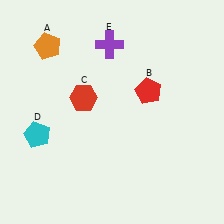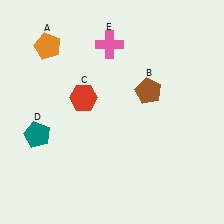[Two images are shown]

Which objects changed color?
B changed from red to brown. D changed from cyan to teal. E changed from purple to pink.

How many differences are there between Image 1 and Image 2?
There are 3 differences between the two images.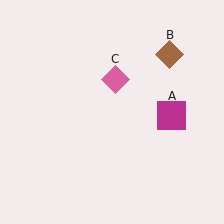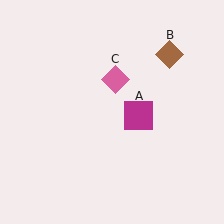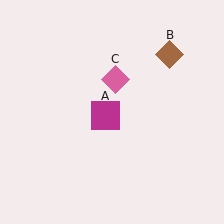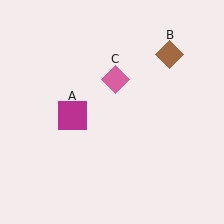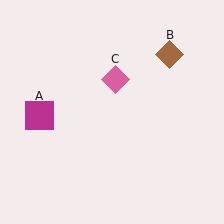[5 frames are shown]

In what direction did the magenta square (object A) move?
The magenta square (object A) moved left.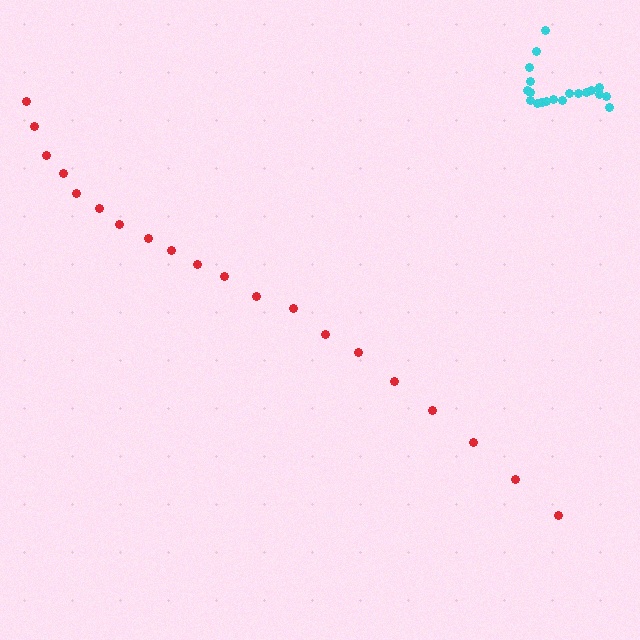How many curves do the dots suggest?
There are 2 distinct paths.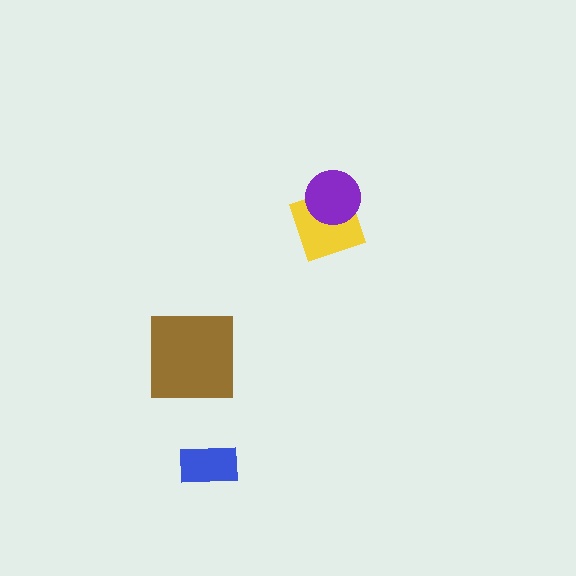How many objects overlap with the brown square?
0 objects overlap with the brown square.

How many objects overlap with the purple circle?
1 object overlaps with the purple circle.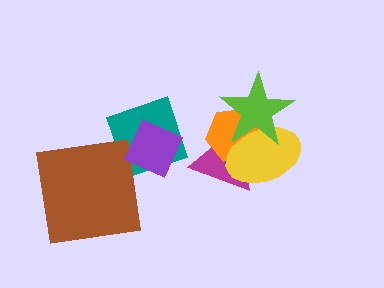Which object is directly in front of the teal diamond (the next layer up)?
The brown square is directly in front of the teal diamond.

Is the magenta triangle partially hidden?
Yes, it is partially covered by another shape.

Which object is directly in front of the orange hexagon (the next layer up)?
The yellow ellipse is directly in front of the orange hexagon.